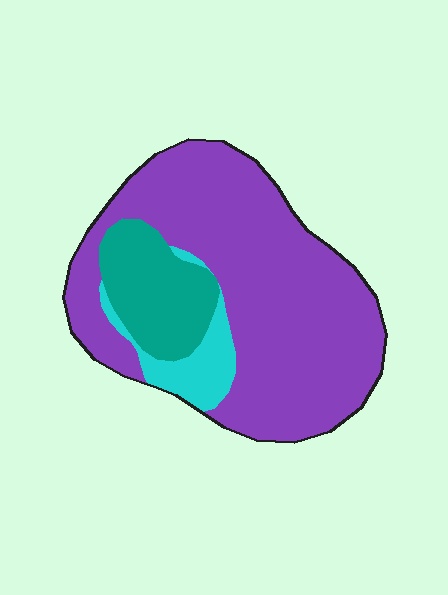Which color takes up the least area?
Cyan, at roughly 10%.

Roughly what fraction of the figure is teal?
Teal takes up between a sixth and a third of the figure.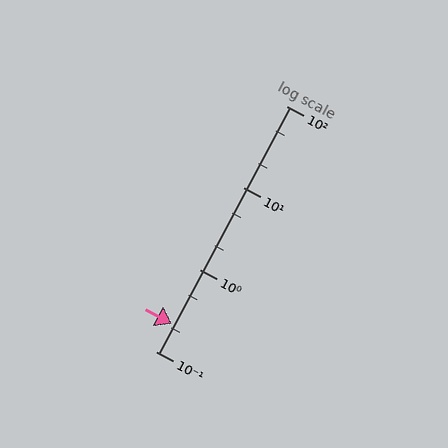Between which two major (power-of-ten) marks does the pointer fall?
The pointer is between 0.1 and 1.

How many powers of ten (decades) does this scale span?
The scale spans 3 decades, from 0.1 to 100.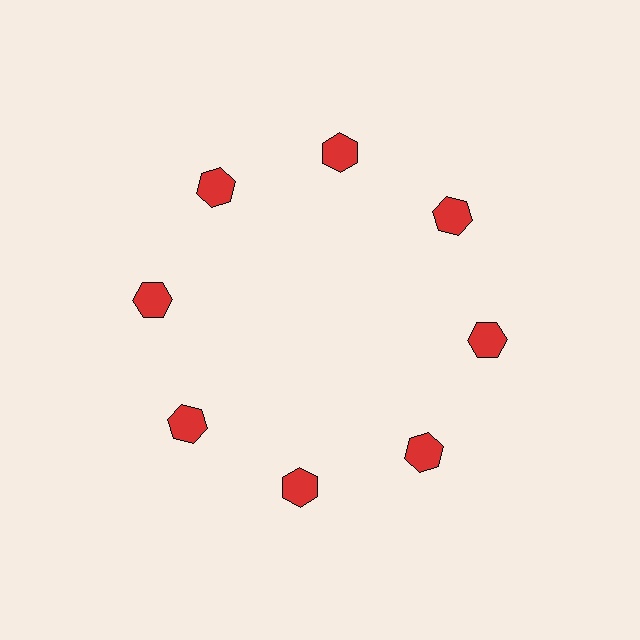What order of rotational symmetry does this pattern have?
This pattern has 8-fold rotational symmetry.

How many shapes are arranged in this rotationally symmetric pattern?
There are 8 shapes, arranged in 8 groups of 1.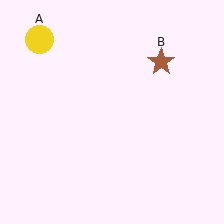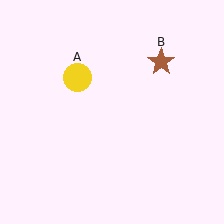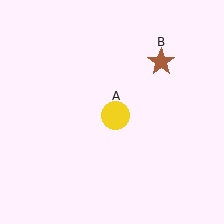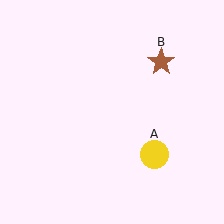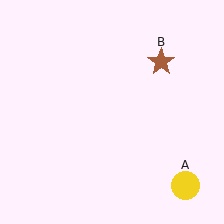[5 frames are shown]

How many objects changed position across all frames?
1 object changed position: yellow circle (object A).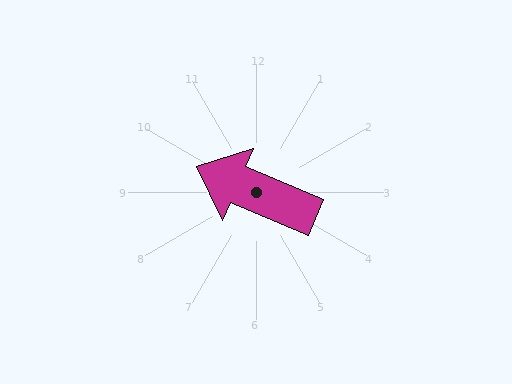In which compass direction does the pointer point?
Northwest.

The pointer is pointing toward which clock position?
Roughly 10 o'clock.